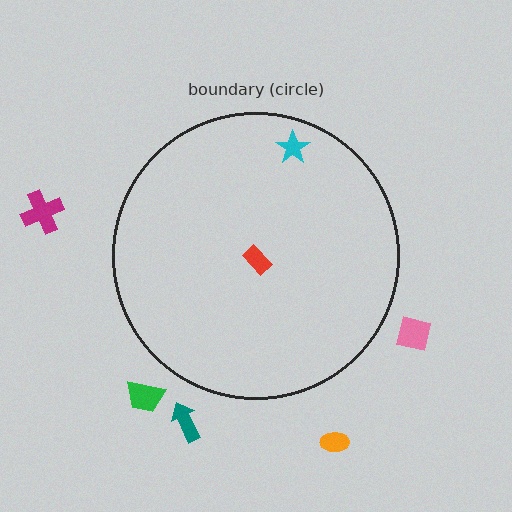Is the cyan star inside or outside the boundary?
Inside.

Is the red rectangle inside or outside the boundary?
Inside.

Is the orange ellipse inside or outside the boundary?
Outside.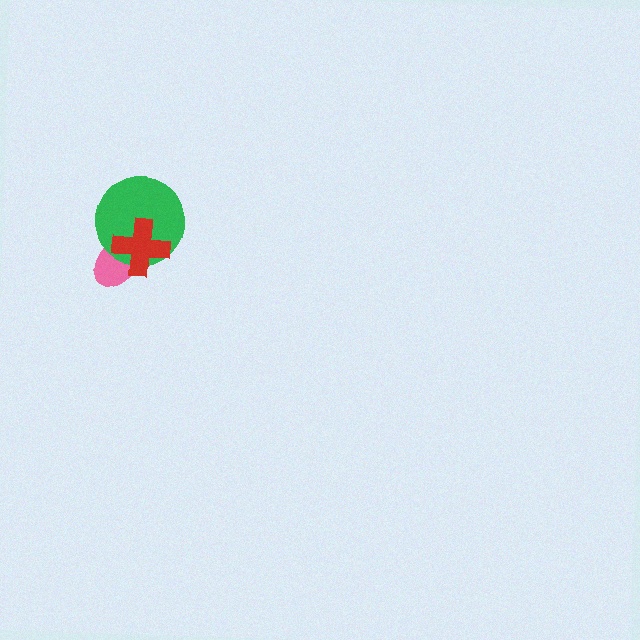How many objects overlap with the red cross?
2 objects overlap with the red cross.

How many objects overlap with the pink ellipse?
2 objects overlap with the pink ellipse.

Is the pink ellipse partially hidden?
Yes, it is partially covered by another shape.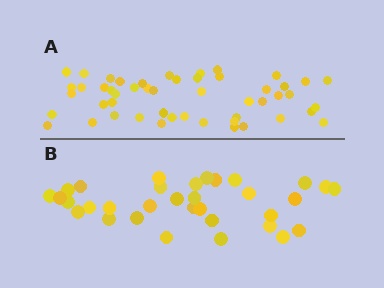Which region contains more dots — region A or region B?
Region A (the top region) has more dots.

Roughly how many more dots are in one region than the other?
Region A has approximately 15 more dots than region B.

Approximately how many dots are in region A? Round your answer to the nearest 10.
About 50 dots.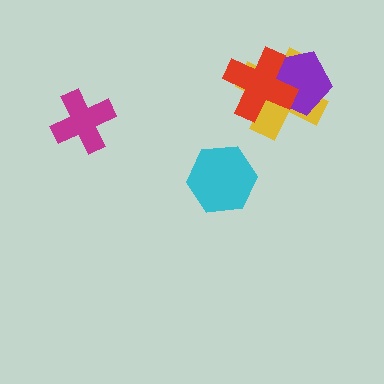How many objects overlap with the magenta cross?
0 objects overlap with the magenta cross.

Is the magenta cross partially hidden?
No, no other shape covers it.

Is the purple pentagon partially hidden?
Yes, it is partially covered by another shape.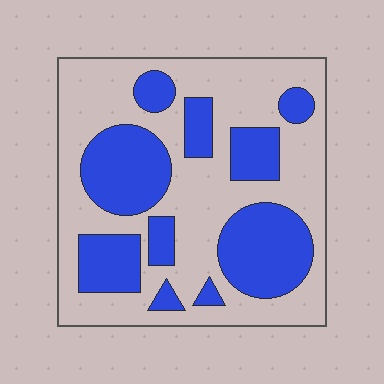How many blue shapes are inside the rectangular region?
10.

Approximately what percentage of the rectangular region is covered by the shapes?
Approximately 35%.